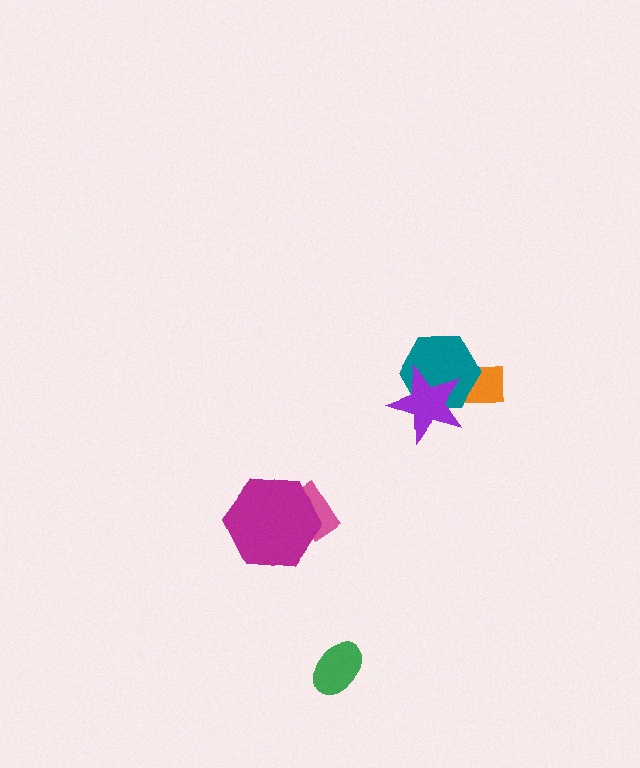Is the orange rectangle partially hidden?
Yes, it is partially covered by another shape.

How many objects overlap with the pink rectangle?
1 object overlaps with the pink rectangle.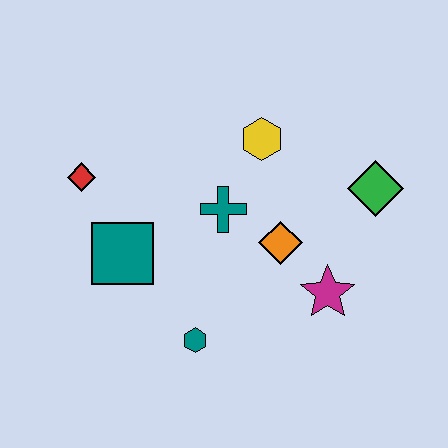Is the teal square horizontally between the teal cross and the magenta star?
No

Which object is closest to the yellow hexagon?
The teal cross is closest to the yellow hexagon.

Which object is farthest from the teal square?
The green diamond is farthest from the teal square.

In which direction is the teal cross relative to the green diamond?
The teal cross is to the left of the green diamond.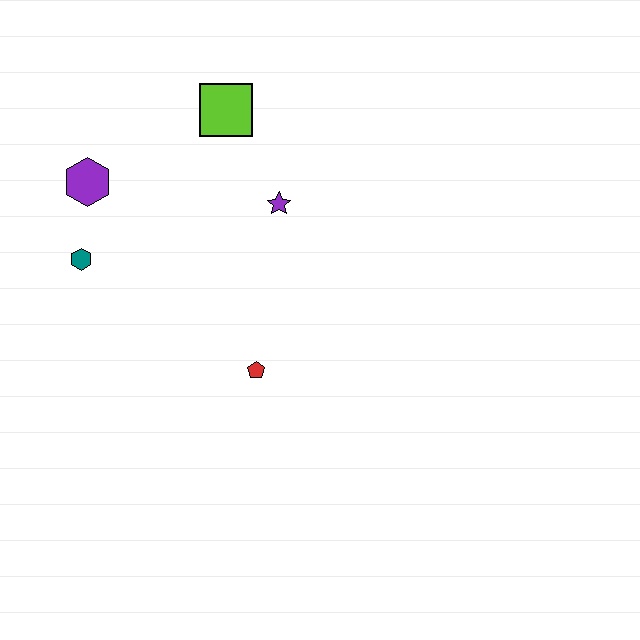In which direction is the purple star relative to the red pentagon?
The purple star is above the red pentagon.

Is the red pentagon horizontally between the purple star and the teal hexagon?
Yes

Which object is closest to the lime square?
The purple star is closest to the lime square.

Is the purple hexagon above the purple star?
Yes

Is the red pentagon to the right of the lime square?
Yes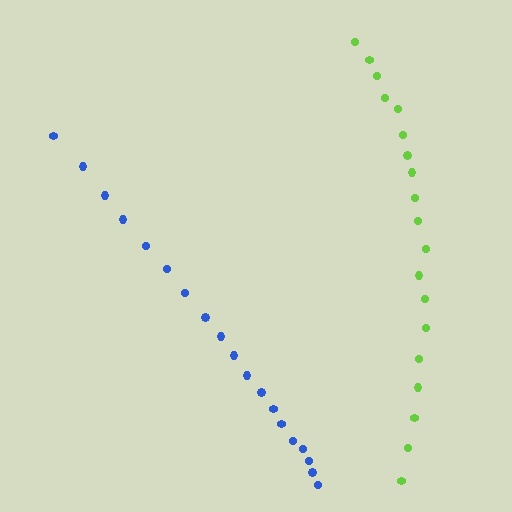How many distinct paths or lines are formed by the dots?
There are 2 distinct paths.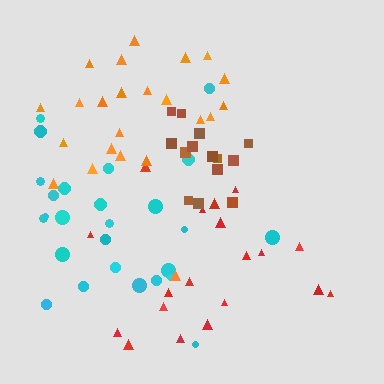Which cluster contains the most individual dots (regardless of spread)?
Cyan (26).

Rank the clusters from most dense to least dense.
brown, orange, cyan, red.